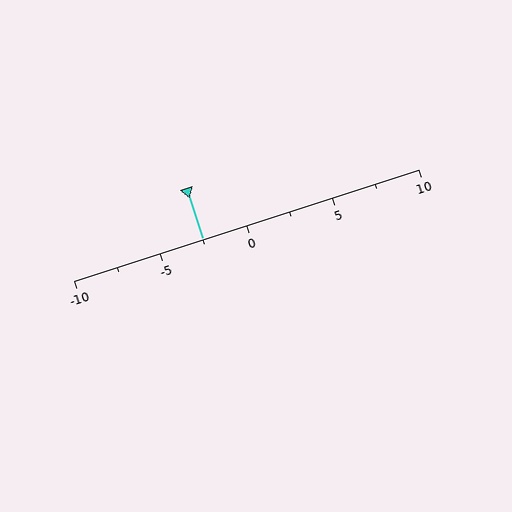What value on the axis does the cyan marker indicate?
The marker indicates approximately -2.5.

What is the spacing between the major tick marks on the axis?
The major ticks are spaced 5 apart.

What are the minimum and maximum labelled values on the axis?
The axis runs from -10 to 10.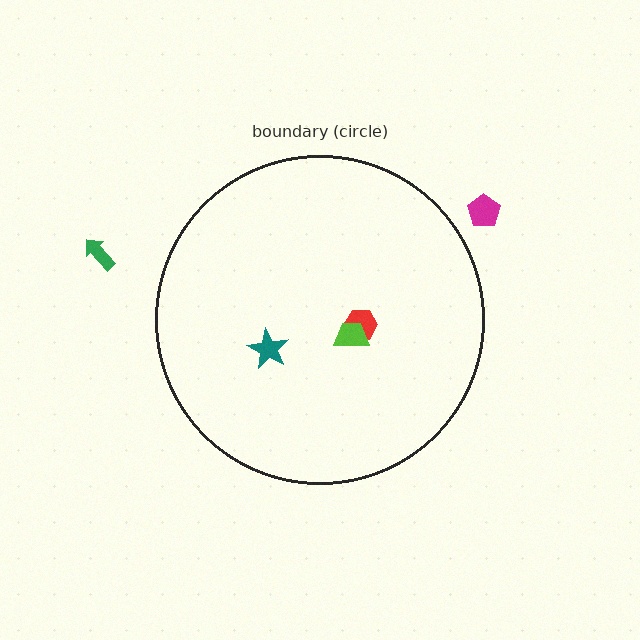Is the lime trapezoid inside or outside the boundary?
Inside.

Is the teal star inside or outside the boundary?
Inside.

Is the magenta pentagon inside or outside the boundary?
Outside.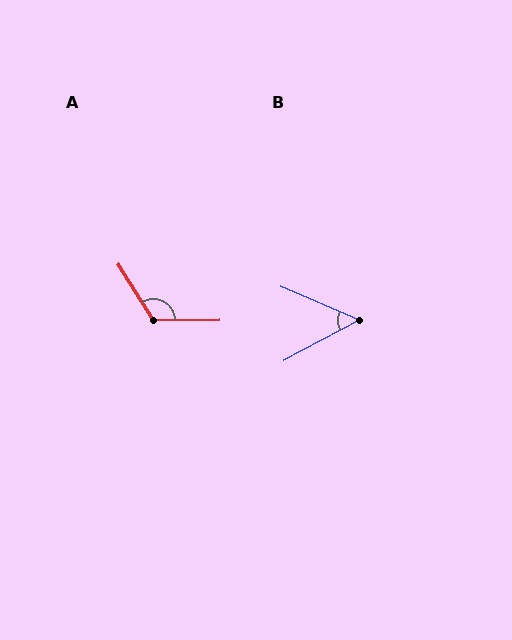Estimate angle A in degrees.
Approximately 121 degrees.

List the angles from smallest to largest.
B (52°), A (121°).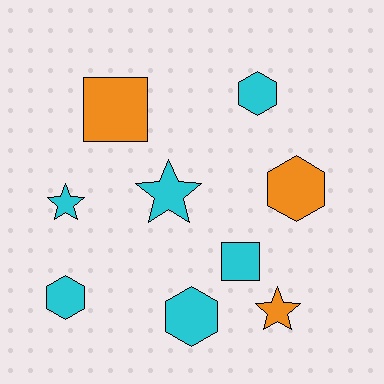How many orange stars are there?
There is 1 orange star.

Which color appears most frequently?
Cyan, with 6 objects.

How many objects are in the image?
There are 9 objects.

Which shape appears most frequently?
Hexagon, with 4 objects.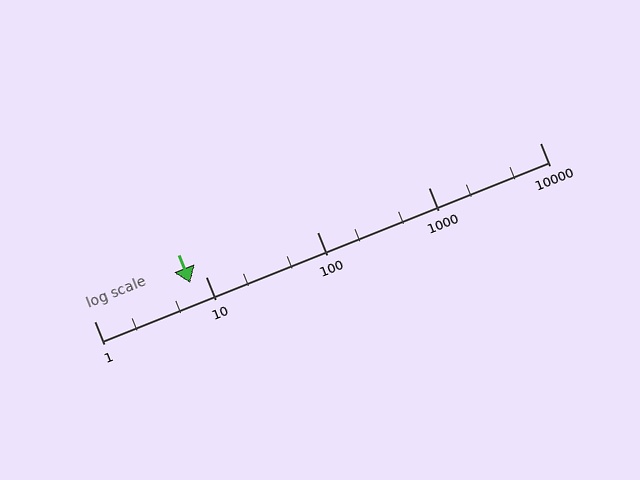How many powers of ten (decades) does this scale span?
The scale spans 4 decades, from 1 to 10000.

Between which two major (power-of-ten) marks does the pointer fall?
The pointer is between 1 and 10.